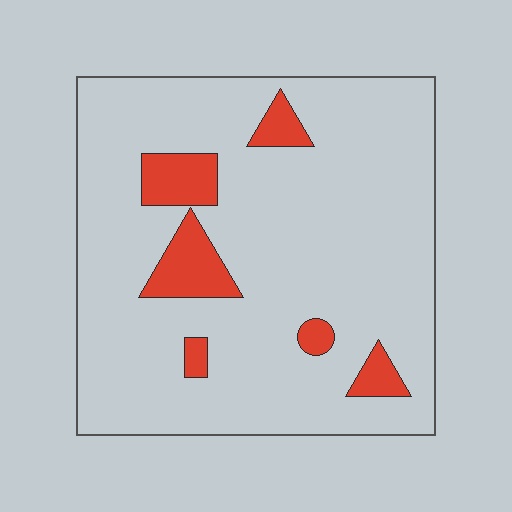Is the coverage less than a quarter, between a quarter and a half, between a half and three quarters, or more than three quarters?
Less than a quarter.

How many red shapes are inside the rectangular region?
6.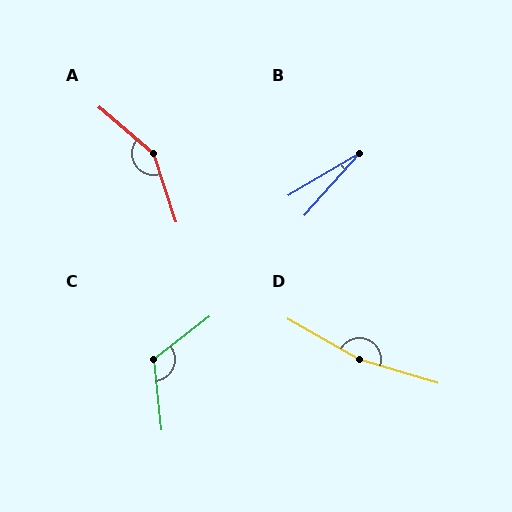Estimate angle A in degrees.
Approximately 149 degrees.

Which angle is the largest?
D, at approximately 167 degrees.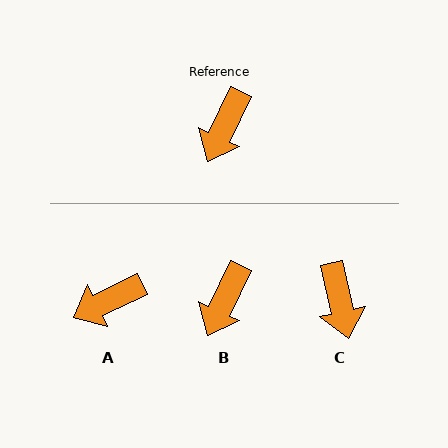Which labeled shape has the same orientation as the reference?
B.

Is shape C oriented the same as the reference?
No, it is off by about 38 degrees.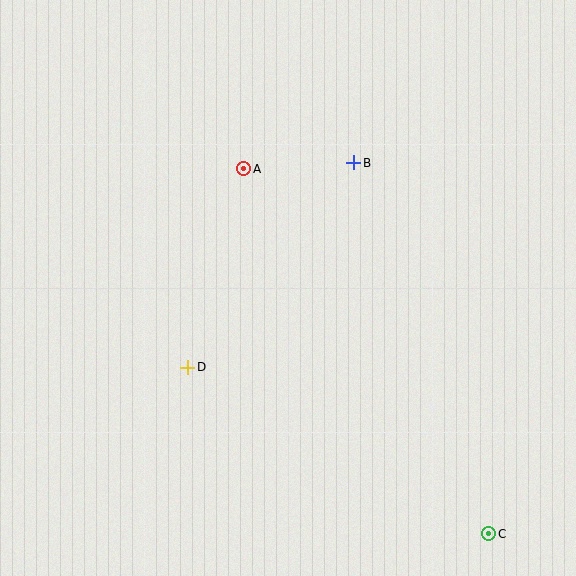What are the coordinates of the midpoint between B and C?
The midpoint between B and C is at (421, 348).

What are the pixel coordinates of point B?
Point B is at (354, 163).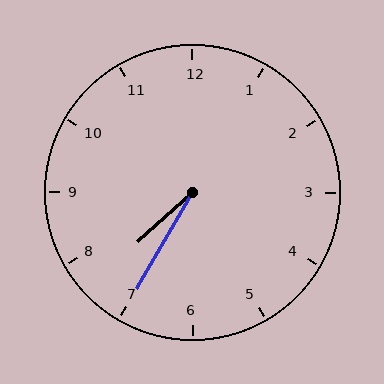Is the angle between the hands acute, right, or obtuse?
It is acute.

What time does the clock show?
7:35.